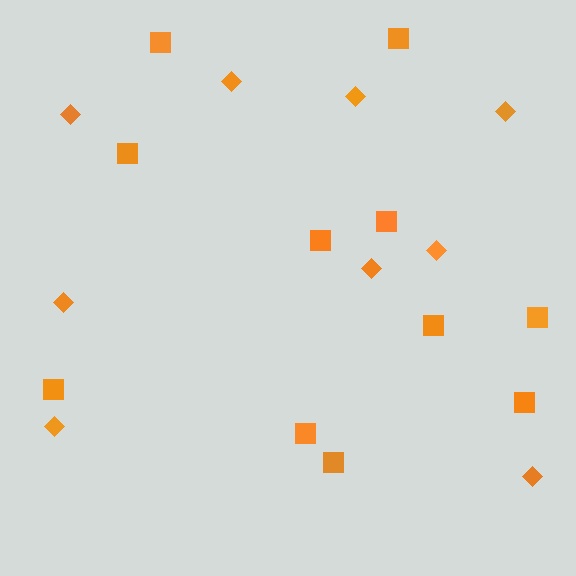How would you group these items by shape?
There are 2 groups: one group of diamonds (9) and one group of squares (11).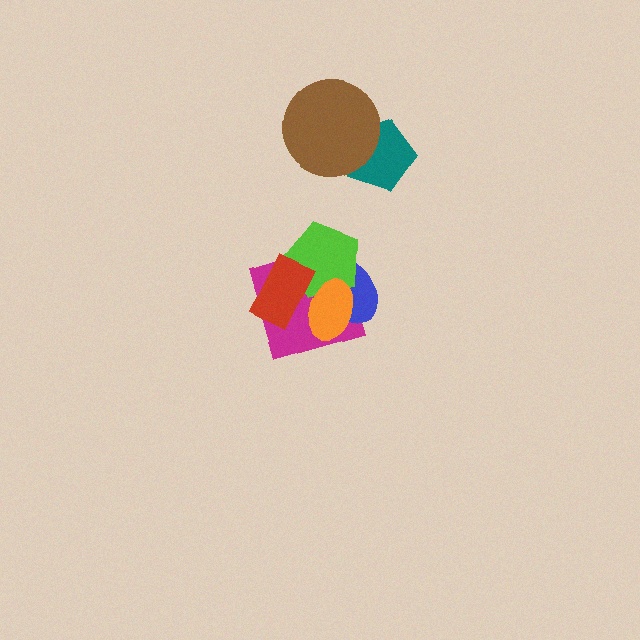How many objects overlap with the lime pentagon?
4 objects overlap with the lime pentagon.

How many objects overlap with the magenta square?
4 objects overlap with the magenta square.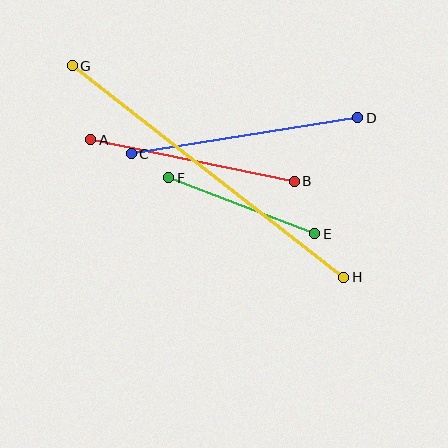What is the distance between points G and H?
The distance is approximately 344 pixels.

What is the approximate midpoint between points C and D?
The midpoint is at approximately (245, 136) pixels.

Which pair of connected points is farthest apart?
Points G and H are farthest apart.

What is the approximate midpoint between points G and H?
The midpoint is at approximately (208, 172) pixels.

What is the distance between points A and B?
The distance is approximately 208 pixels.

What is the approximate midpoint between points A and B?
The midpoint is at approximately (193, 160) pixels.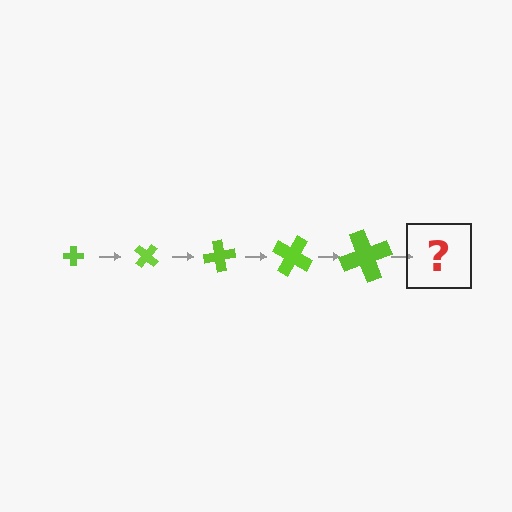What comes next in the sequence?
The next element should be a cross, larger than the previous one and rotated 200 degrees from the start.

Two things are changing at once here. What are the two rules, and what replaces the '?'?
The two rules are that the cross grows larger each step and it rotates 40 degrees each step. The '?' should be a cross, larger than the previous one and rotated 200 degrees from the start.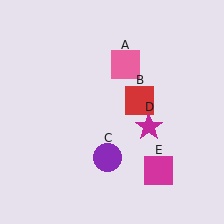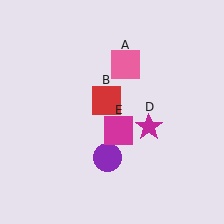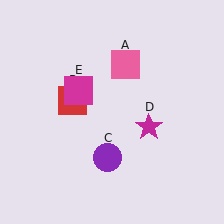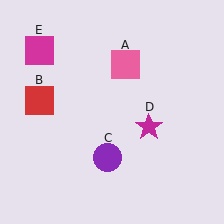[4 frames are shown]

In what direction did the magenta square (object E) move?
The magenta square (object E) moved up and to the left.